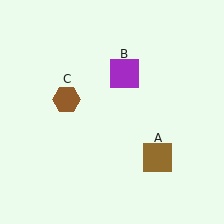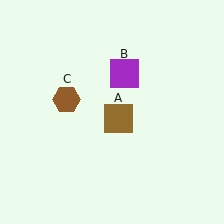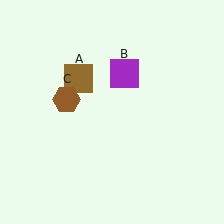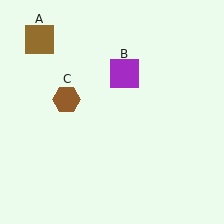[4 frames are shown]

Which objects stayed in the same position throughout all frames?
Purple square (object B) and brown hexagon (object C) remained stationary.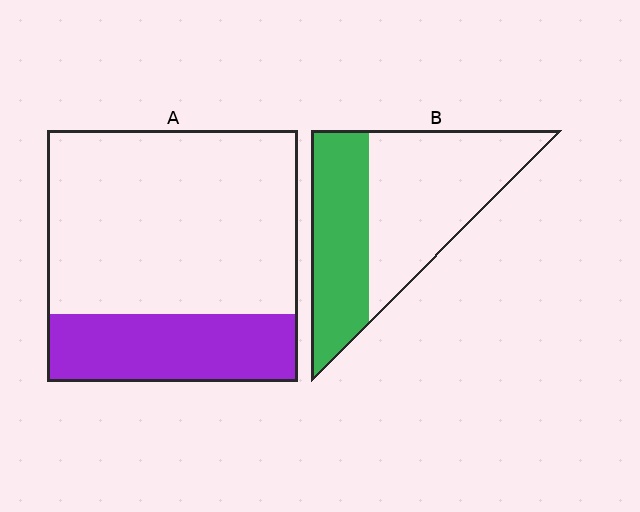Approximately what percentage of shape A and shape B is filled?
A is approximately 25% and B is approximately 40%.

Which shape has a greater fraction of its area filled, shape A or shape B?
Shape B.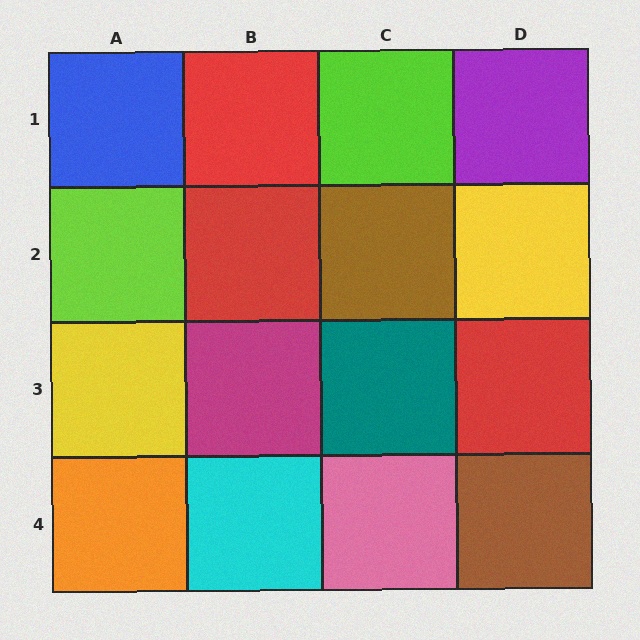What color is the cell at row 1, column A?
Blue.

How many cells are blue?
1 cell is blue.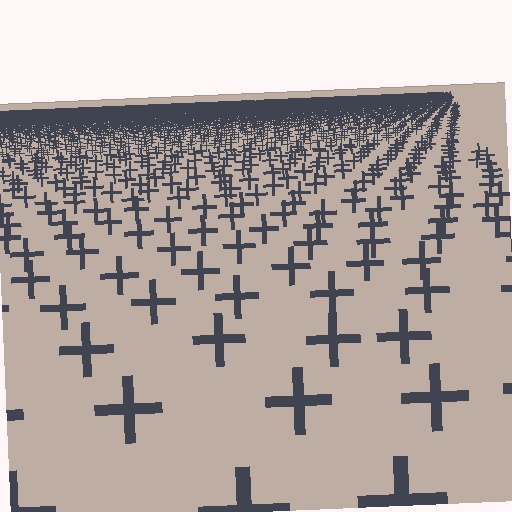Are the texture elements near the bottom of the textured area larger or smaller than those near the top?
Larger. Near the bottom, elements are closer to the viewer and appear at a bigger on-screen size.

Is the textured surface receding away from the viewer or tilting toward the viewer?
The surface is receding away from the viewer. Texture elements get smaller and denser toward the top.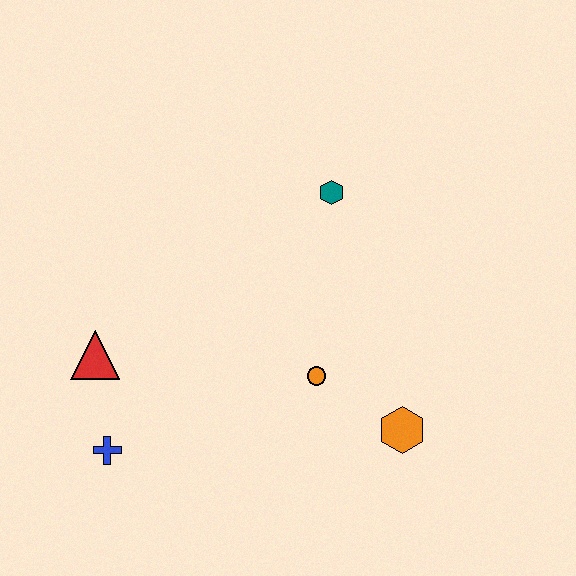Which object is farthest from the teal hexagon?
The blue cross is farthest from the teal hexagon.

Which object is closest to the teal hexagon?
The orange circle is closest to the teal hexagon.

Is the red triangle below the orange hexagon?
No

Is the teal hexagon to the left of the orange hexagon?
Yes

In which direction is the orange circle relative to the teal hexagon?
The orange circle is below the teal hexagon.